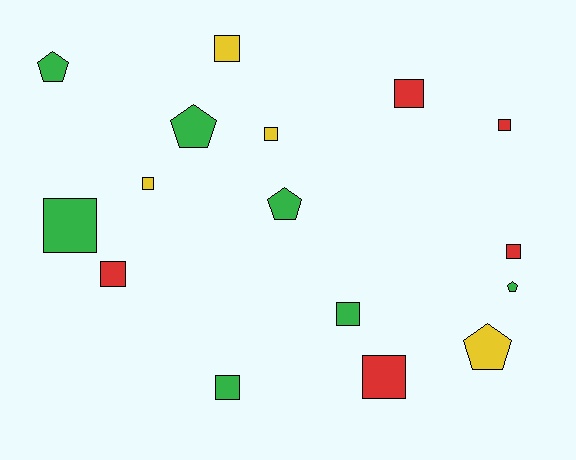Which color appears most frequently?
Green, with 7 objects.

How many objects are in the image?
There are 16 objects.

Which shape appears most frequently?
Square, with 11 objects.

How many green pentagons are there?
There are 4 green pentagons.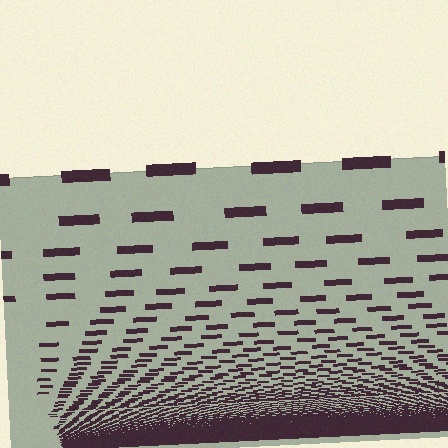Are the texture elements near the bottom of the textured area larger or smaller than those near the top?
Smaller. The gradient is inverted — elements near the bottom are smaller and denser.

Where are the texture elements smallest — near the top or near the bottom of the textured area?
Near the bottom.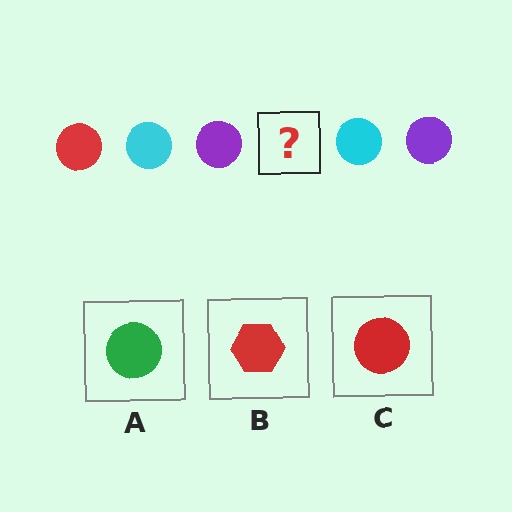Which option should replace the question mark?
Option C.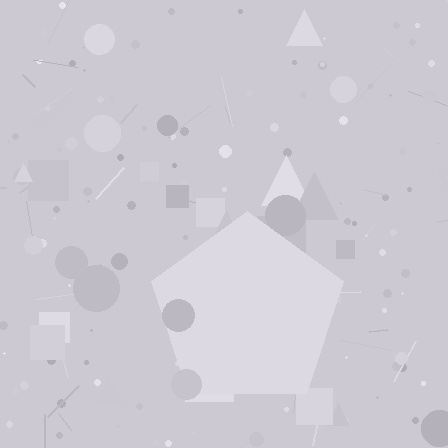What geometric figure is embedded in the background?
A pentagon is embedded in the background.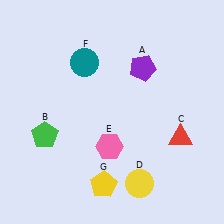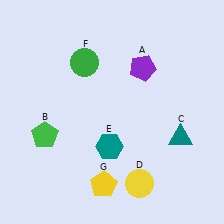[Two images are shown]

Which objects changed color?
C changed from red to teal. E changed from pink to teal. F changed from teal to green.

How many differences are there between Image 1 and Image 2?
There are 3 differences between the two images.